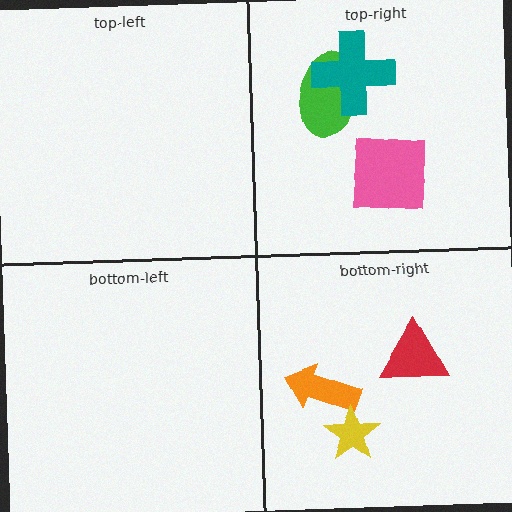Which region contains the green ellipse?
The top-right region.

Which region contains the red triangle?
The bottom-right region.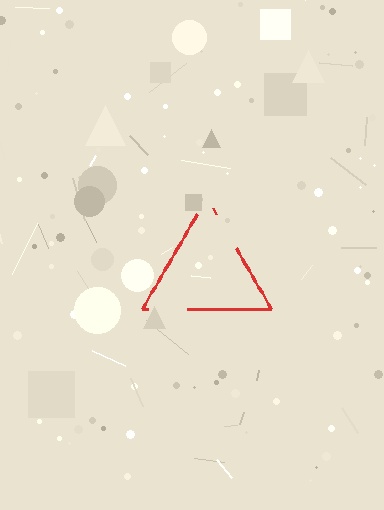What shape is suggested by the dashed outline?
The dashed outline suggests a triangle.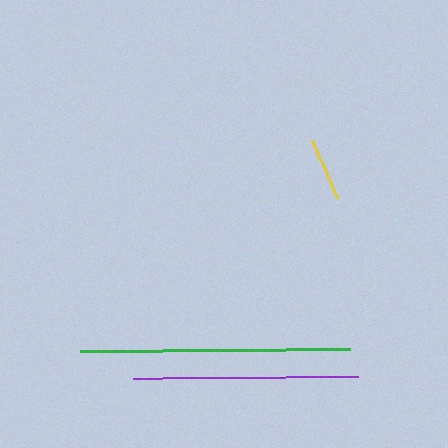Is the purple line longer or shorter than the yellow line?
The purple line is longer than the yellow line.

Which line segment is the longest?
The green line is the longest at approximately 270 pixels.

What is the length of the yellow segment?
The yellow segment is approximately 63 pixels long.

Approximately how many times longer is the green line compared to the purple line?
The green line is approximately 1.2 times the length of the purple line.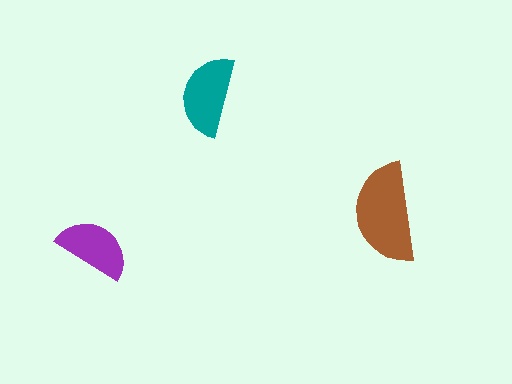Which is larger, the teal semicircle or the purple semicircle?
The teal one.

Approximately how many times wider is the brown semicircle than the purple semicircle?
About 1.5 times wider.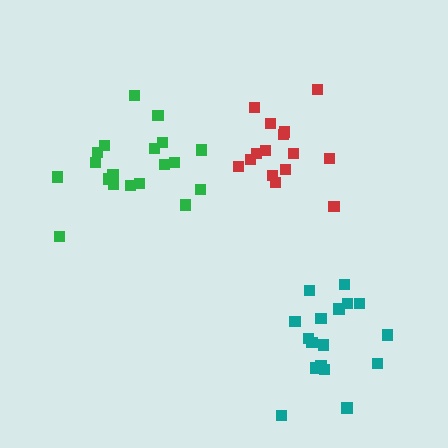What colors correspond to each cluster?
The clusters are colored: teal, green, red.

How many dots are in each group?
Group 1: 17 dots, Group 2: 19 dots, Group 3: 15 dots (51 total).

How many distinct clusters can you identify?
There are 3 distinct clusters.